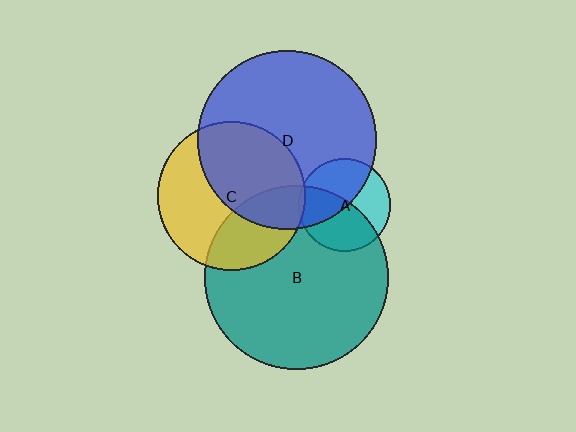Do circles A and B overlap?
Yes.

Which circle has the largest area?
Circle B (teal).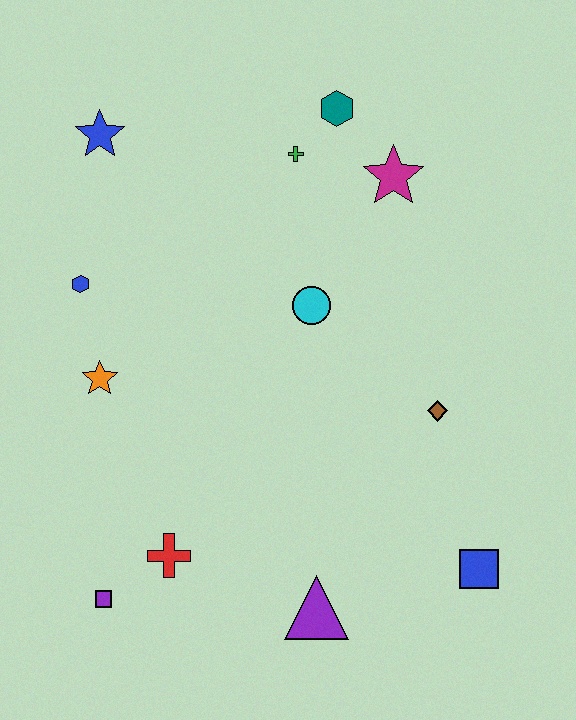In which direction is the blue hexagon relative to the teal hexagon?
The blue hexagon is to the left of the teal hexagon.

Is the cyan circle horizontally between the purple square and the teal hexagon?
Yes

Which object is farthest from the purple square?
The teal hexagon is farthest from the purple square.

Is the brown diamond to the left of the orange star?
No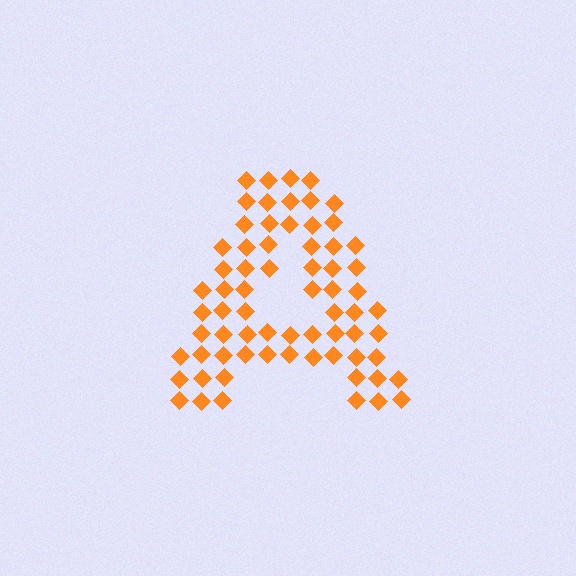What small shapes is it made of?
It is made of small diamonds.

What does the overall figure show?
The overall figure shows the letter A.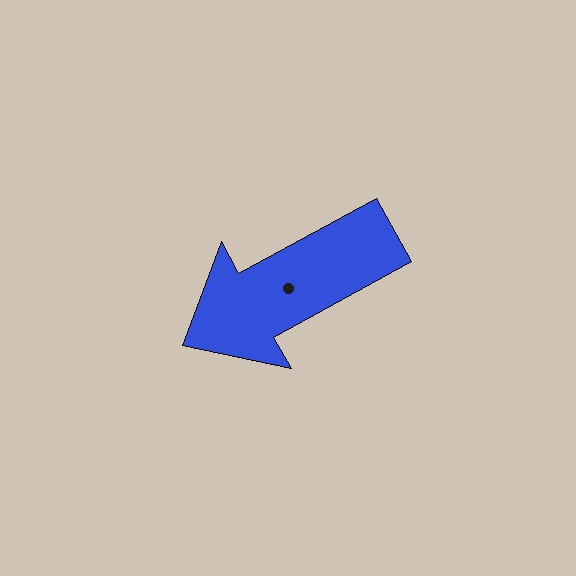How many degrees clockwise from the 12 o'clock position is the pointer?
Approximately 241 degrees.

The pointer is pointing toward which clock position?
Roughly 8 o'clock.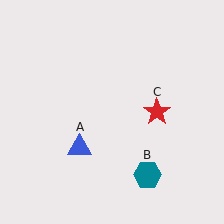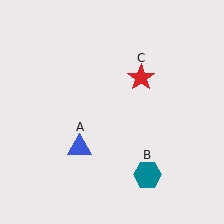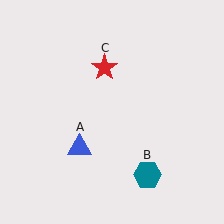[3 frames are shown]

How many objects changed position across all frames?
1 object changed position: red star (object C).